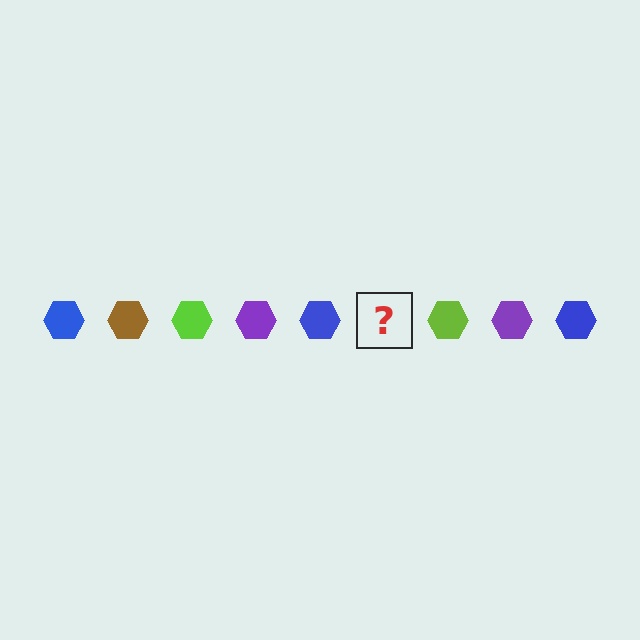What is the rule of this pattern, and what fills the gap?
The rule is that the pattern cycles through blue, brown, lime, purple hexagons. The gap should be filled with a brown hexagon.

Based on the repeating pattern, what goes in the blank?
The blank should be a brown hexagon.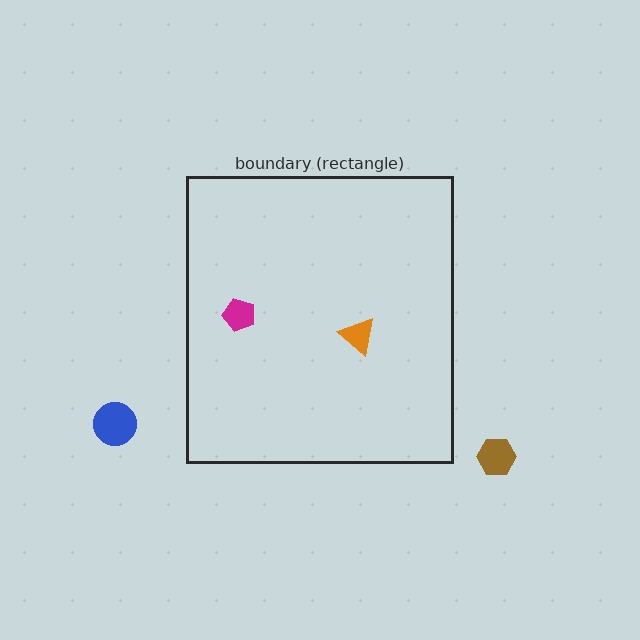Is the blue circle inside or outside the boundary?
Outside.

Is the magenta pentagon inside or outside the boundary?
Inside.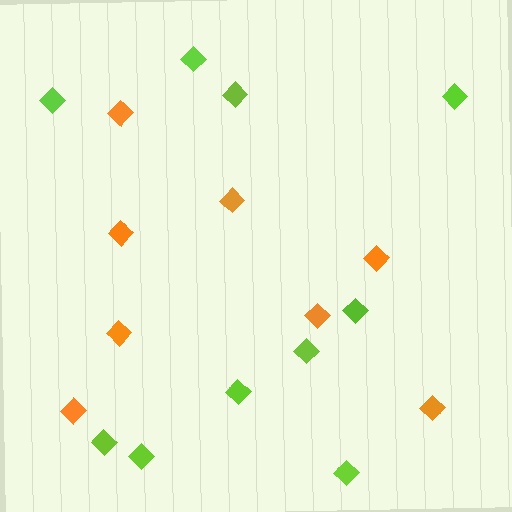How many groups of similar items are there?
There are 2 groups: one group of orange diamonds (8) and one group of lime diamonds (10).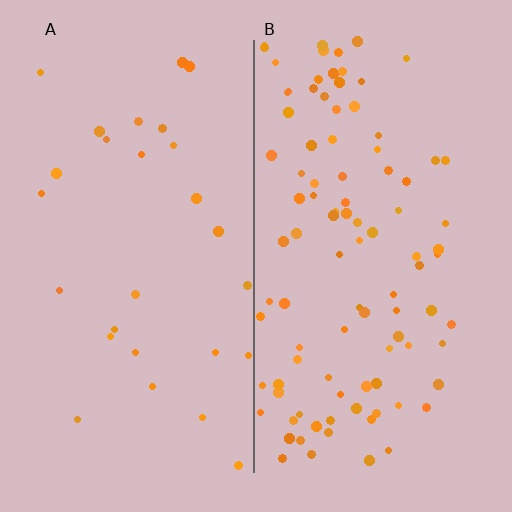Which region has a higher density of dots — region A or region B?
B (the right).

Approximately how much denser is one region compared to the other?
Approximately 3.6× — region B over region A.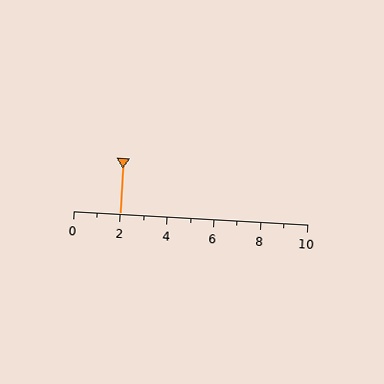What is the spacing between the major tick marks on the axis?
The major ticks are spaced 2 apart.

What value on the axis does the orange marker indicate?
The marker indicates approximately 2.